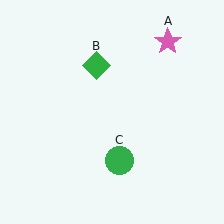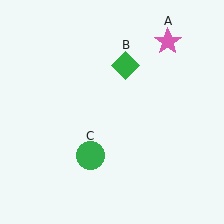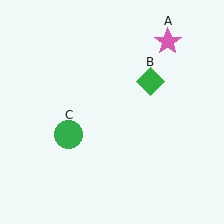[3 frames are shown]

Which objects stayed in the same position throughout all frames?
Pink star (object A) remained stationary.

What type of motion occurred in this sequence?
The green diamond (object B), green circle (object C) rotated clockwise around the center of the scene.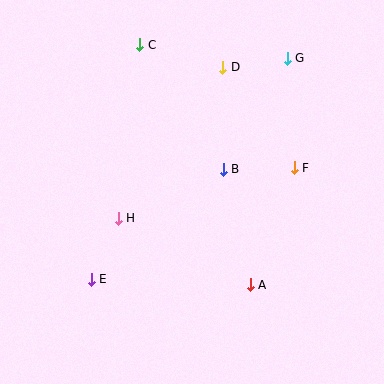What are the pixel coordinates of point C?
Point C is at (140, 45).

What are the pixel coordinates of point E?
Point E is at (91, 279).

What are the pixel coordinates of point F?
Point F is at (294, 168).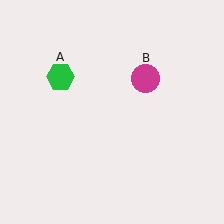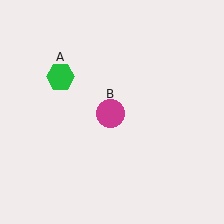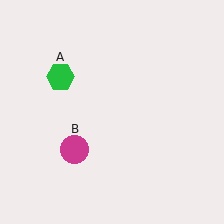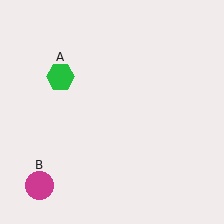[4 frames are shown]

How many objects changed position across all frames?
1 object changed position: magenta circle (object B).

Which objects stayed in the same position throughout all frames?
Green hexagon (object A) remained stationary.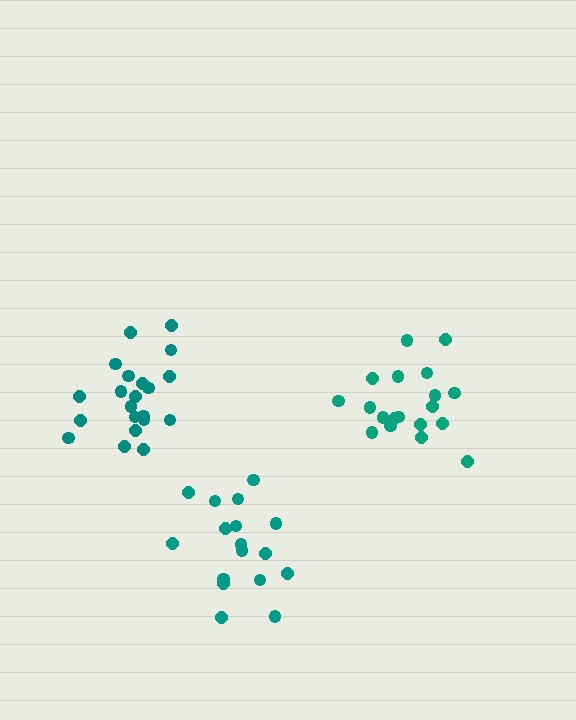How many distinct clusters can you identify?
There are 3 distinct clusters.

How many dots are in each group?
Group 1: 19 dots, Group 2: 21 dots, Group 3: 17 dots (57 total).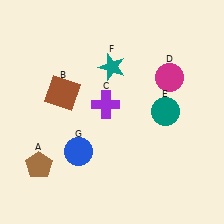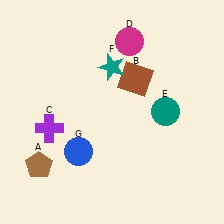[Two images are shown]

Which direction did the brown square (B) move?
The brown square (B) moved right.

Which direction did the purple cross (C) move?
The purple cross (C) moved left.